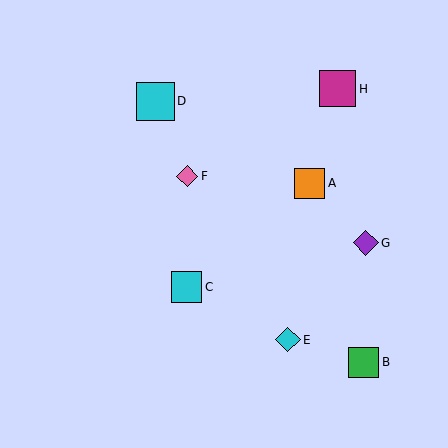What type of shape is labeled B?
Shape B is a green square.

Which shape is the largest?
The cyan square (labeled D) is the largest.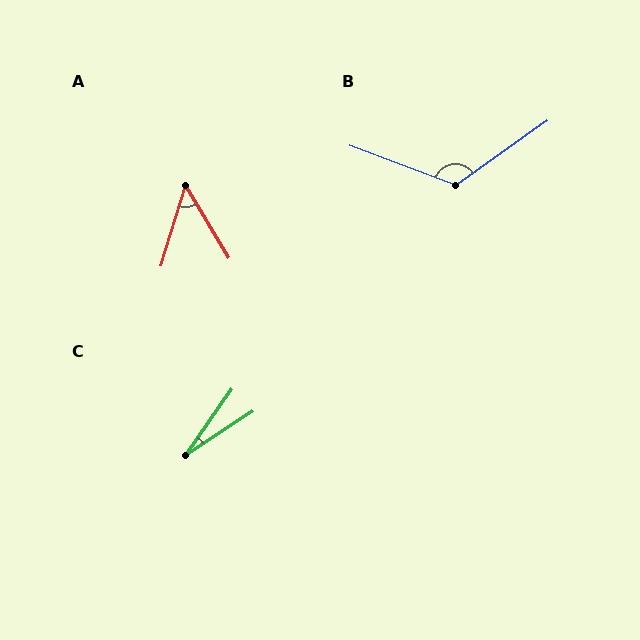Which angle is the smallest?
C, at approximately 22 degrees.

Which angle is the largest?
B, at approximately 124 degrees.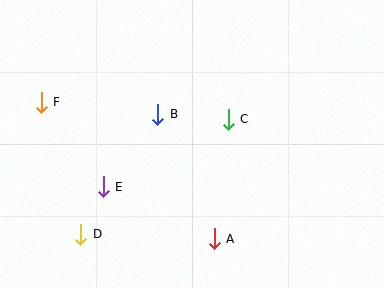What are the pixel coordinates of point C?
Point C is at (228, 119).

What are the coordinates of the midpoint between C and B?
The midpoint between C and B is at (193, 117).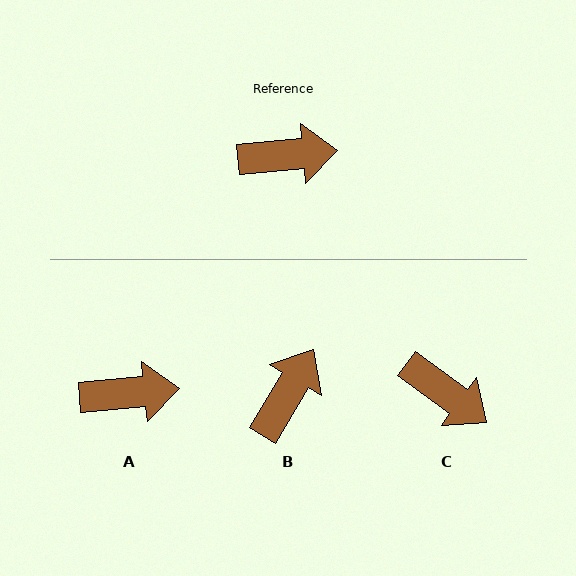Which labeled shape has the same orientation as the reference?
A.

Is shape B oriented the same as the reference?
No, it is off by about 54 degrees.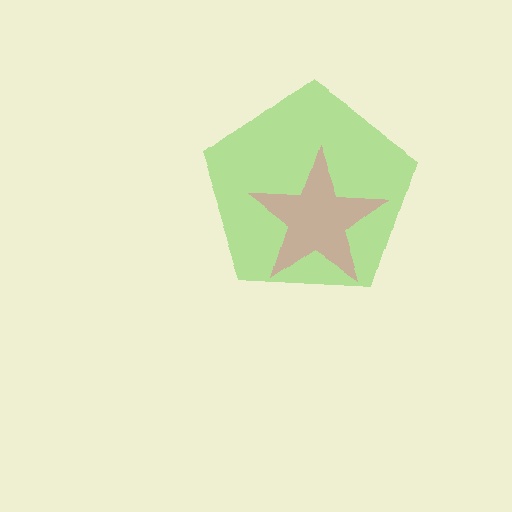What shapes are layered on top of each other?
The layered shapes are: a lime pentagon, a pink star.